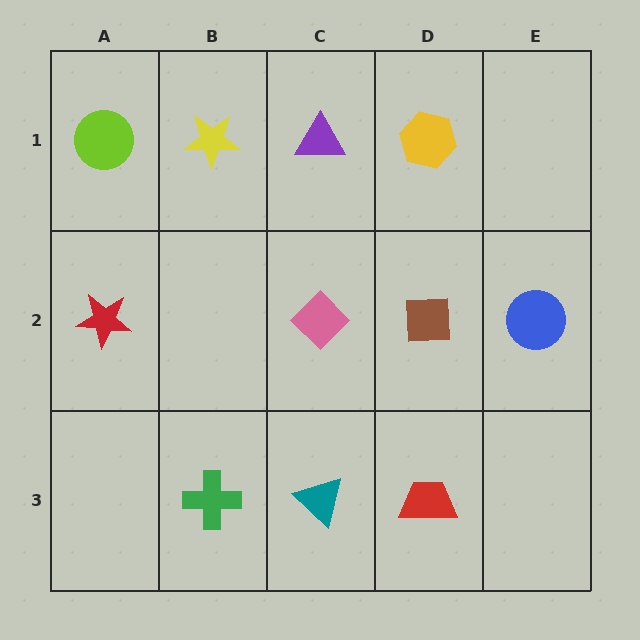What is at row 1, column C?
A purple triangle.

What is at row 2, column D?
A brown square.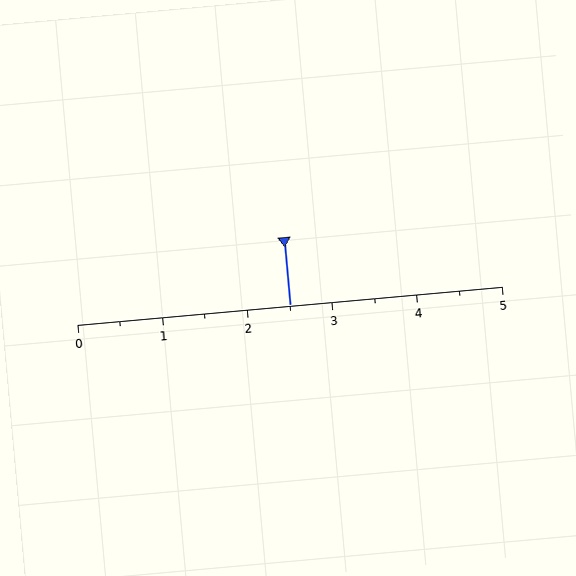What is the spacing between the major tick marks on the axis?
The major ticks are spaced 1 apart.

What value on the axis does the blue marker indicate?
The marker indicates approximately 2.5.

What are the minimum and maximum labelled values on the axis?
The axis runs from 0 to 5.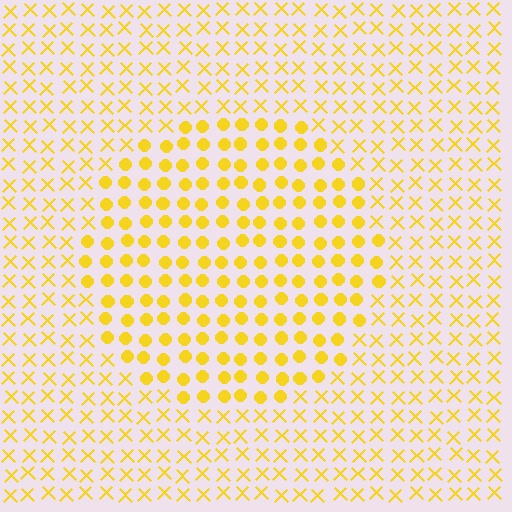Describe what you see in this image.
The image is filled with small yellow elements arranged in a uniform grid. A circle-shaped region contains circles, while the surrounding area contains X marks. The boundary is defined purely by the change in element shape.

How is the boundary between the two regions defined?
The boundary is defined by a change in element shape: circles inside vs. X marks outside. All elements share the same color and spacing.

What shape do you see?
I see a circle.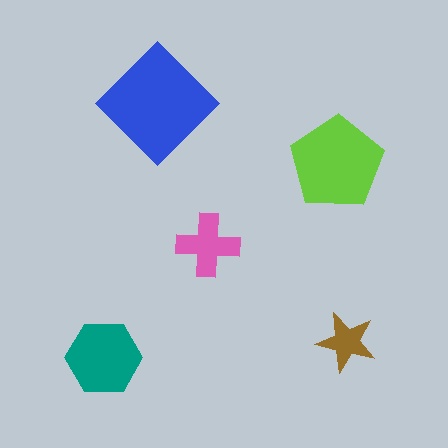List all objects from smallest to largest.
The brown star, the pink cross, the teal hexagon, the lime pentagon, the blue diamond.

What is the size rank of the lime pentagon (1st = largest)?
2nd.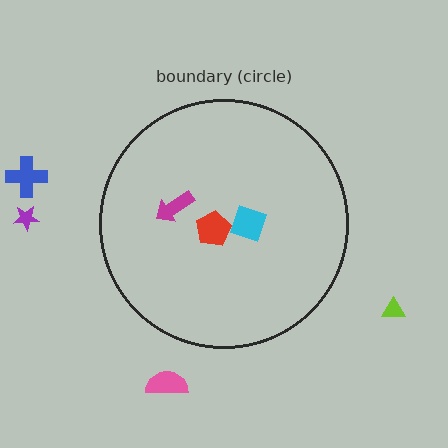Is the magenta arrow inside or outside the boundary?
Inside.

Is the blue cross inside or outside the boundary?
Outside.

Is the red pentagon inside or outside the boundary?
Inside.